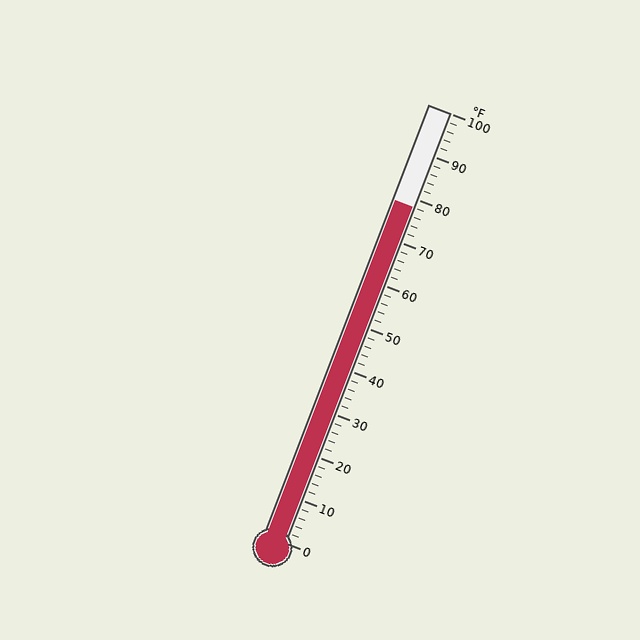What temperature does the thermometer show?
The thermometer shows approximately 78°F.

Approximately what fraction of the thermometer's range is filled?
The thermometer is filled to approximately 80% of its range.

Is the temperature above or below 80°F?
The temperature is below 80°F.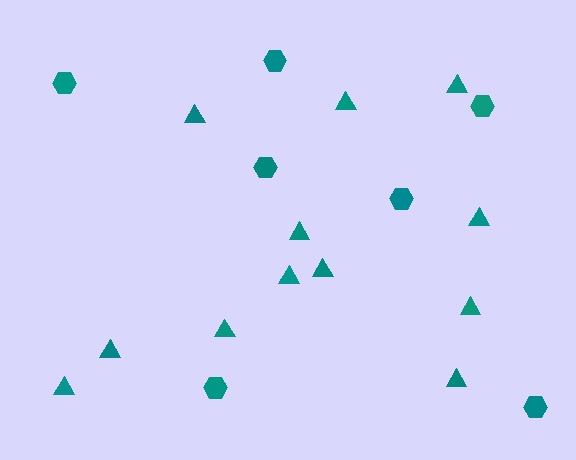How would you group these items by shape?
There are 2 groups: one group of hexagons (7) and one group of triangles (12).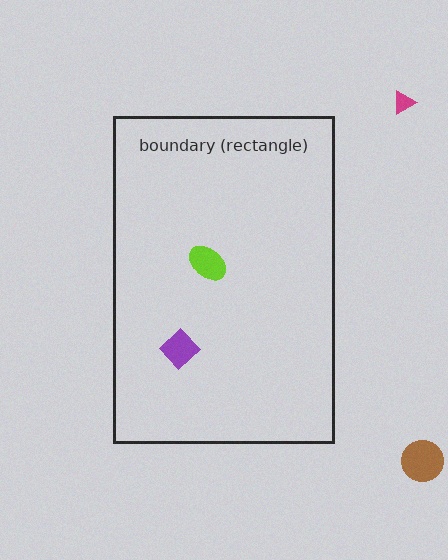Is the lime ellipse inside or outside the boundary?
Inside.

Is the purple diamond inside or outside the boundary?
Inside.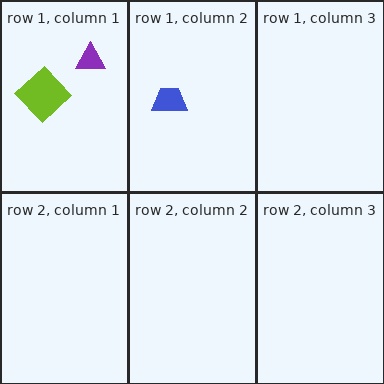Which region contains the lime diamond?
The row 1, column 1 region.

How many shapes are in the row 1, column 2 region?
1.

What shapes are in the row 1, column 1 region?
The purple triangle, the lime diamond.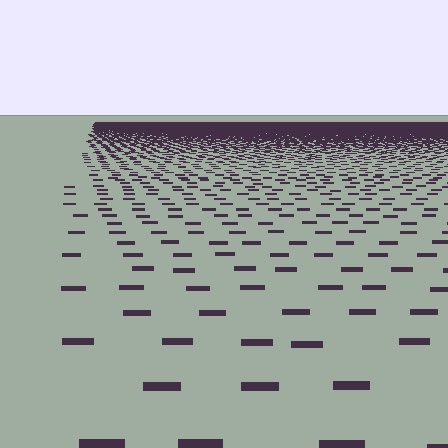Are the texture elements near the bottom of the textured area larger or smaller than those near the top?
Larger. Near the bottom, elements are closer to the viewer and appear at a bigger on-screen size.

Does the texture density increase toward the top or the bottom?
Density increases toward the top.